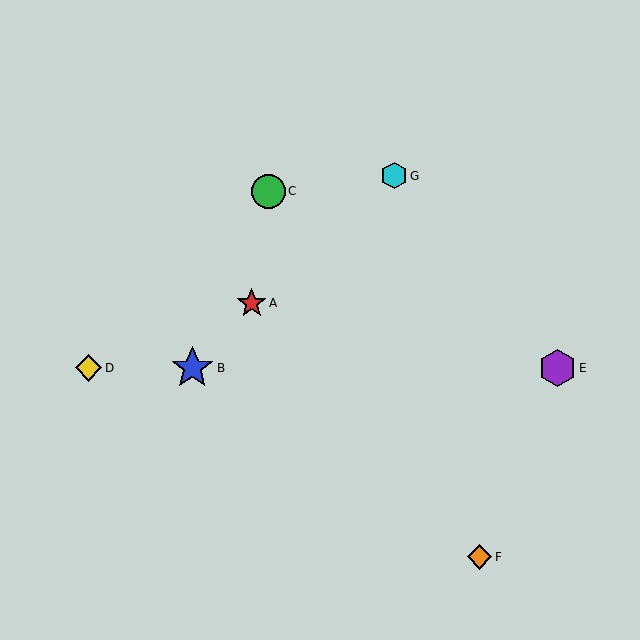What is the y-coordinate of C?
Object C is at y≈191.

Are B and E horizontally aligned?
Yes, both are at y≈368.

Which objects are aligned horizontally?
Objects B, D, E are aligned horizontally.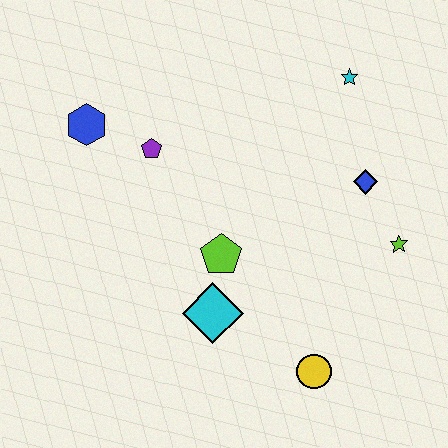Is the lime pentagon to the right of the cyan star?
No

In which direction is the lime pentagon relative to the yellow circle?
The lime pentagon is above the yellow circle.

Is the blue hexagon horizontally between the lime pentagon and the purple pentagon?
No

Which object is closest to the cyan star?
The blue diamond is closest to the cyan star.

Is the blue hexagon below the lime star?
No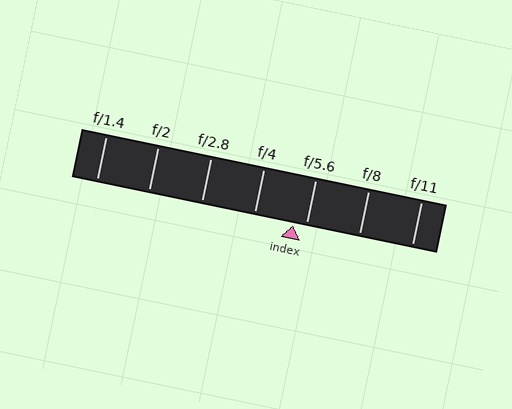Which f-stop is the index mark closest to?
The index mark is closest to f/5.6.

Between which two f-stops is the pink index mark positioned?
The index mark is between f/4 and f/5.6.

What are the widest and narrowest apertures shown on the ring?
The widest aperture shown is f/1.4 and the narrowest is f/11.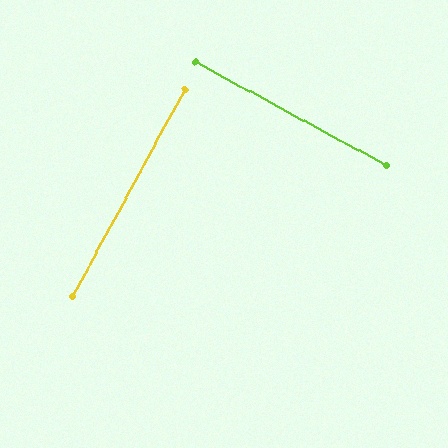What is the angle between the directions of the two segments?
Approximately 90 degrees.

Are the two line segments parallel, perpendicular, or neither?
Perpendicular — they meet at approximately 90°.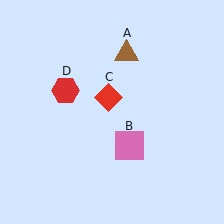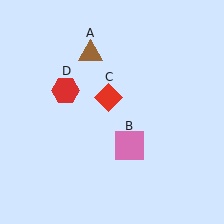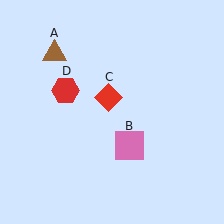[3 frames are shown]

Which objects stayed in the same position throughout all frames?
Pink square (object B) and red diamond (object C) and red hexagon (object D) remained stationary.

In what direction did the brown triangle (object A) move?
The brown triangle (object A) moved left.